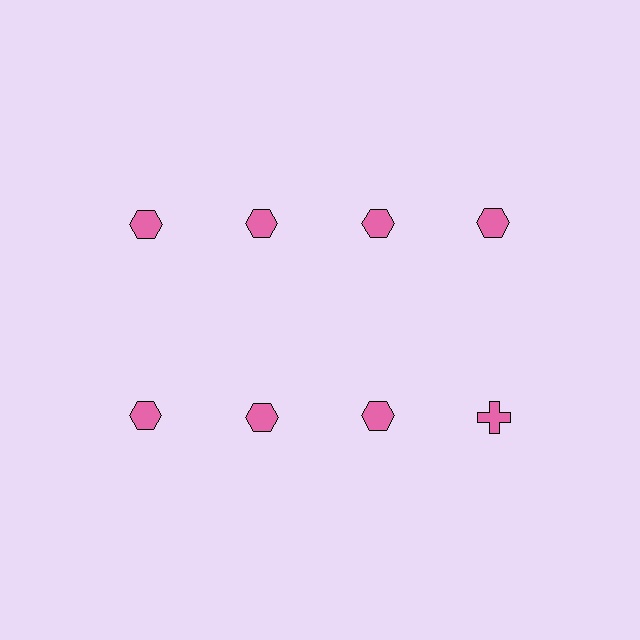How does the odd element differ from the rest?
It has a different shape: cross instead of hexagon.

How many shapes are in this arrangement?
There are 8 shapes arranged in a grid pattern.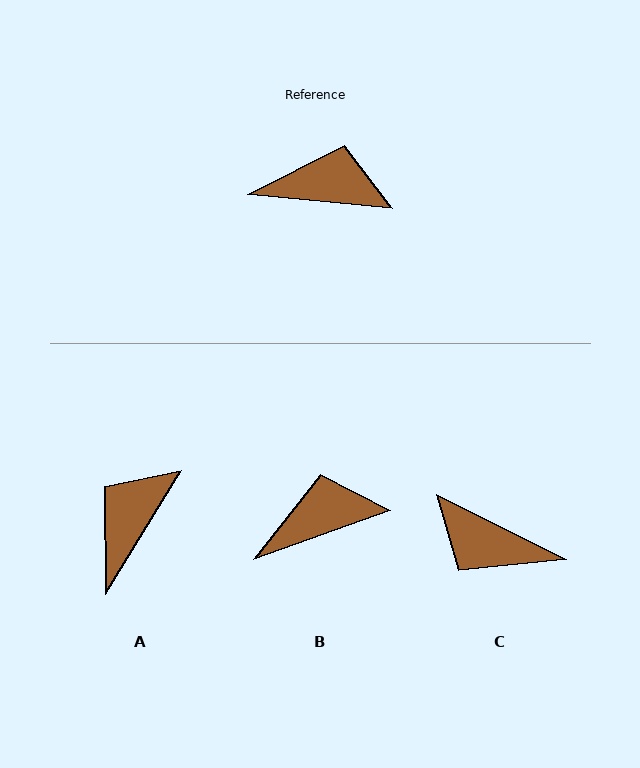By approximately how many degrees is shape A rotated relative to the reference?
Approximately 64 degrees counter-clockwise.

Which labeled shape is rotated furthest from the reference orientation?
C, about 159 degrees away.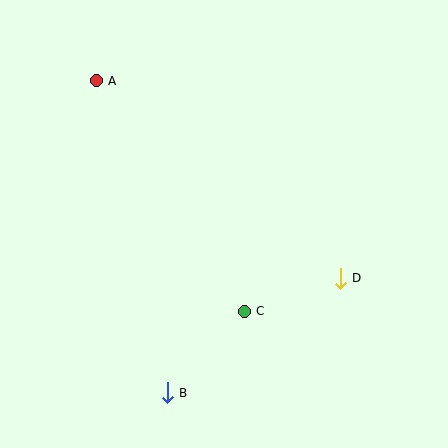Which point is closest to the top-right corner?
Point D is closest to the top-right corner.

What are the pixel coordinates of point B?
Point B is at (167, 393).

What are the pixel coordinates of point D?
Point D is at (340, 278).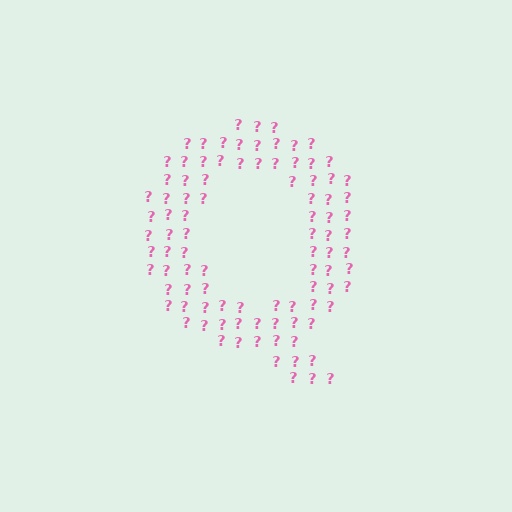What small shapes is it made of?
It is made of small question marks.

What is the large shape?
The large shape is the letter Q.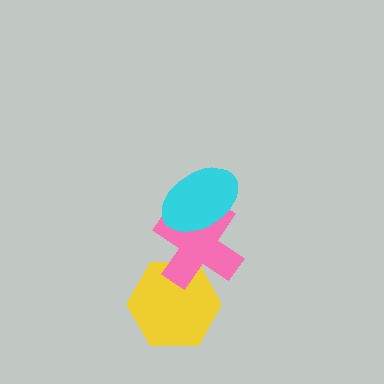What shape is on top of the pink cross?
The cyan ellipse is on top of the pink cross.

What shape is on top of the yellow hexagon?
The pink cross is on top of the yellow hexagon.